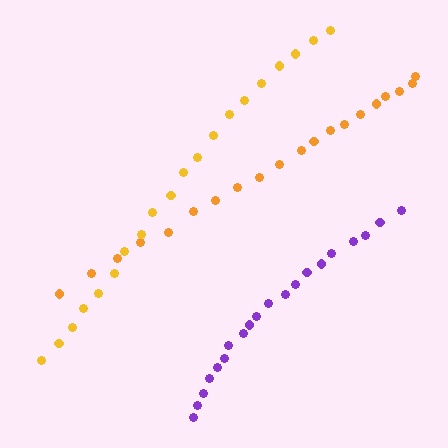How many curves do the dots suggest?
There are 3 distinct paths.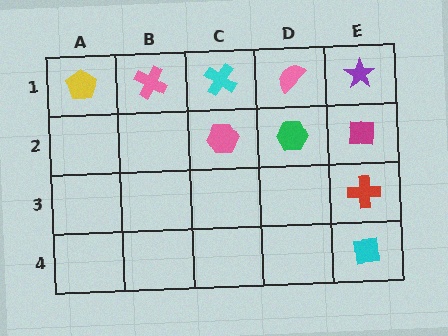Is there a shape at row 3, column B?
No, that cell is empty.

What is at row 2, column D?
A green hexagon.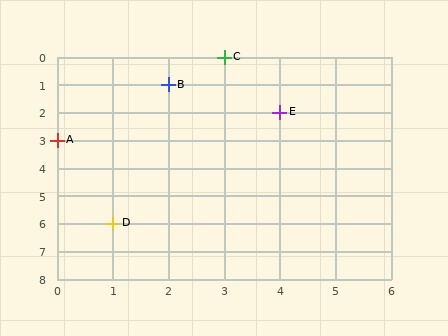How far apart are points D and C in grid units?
Points D and C are 2 columns and 6 rows apart (about 6.3 grid units diagonally).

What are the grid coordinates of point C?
Point C is at grid coordinates (3, 0).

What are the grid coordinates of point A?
Point A is at grid coordinates (0, 3).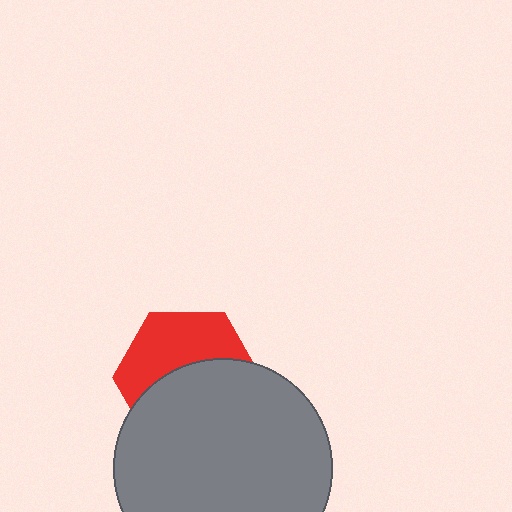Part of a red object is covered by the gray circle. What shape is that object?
It is a hexagon.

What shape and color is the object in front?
The object in front is a gray circle.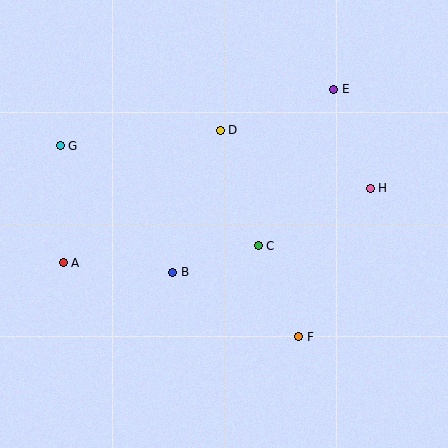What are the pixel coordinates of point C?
Point C is at (258, 246).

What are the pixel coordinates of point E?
Point E is at (334, 89).